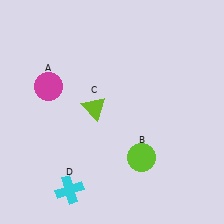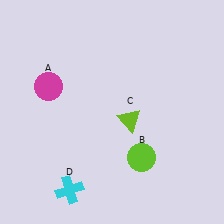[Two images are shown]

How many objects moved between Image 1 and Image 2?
1 object moved between the two images.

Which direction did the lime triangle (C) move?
The lime triangle (C) moved right.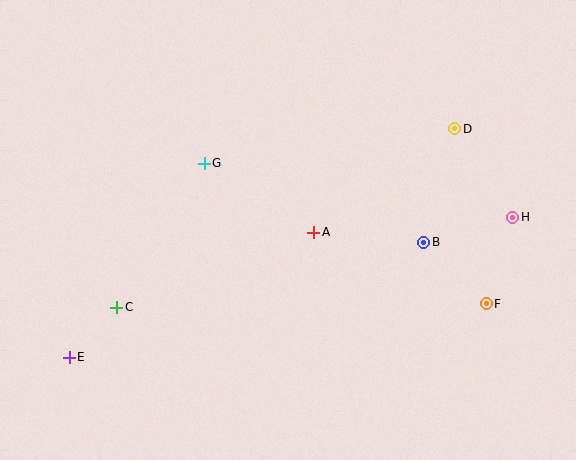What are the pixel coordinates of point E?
Point E is at (69, 357).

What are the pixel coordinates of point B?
Point B is at (424, 242).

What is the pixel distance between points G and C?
The distance between G and C is 168 pixels.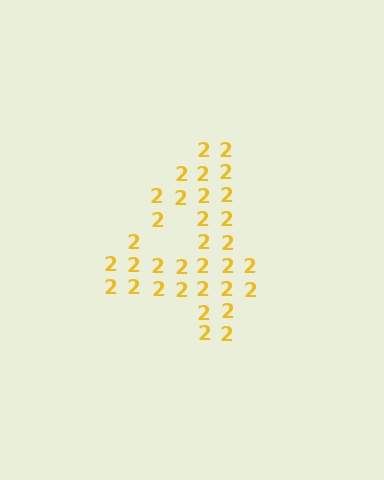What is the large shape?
The large shape is the digit 4.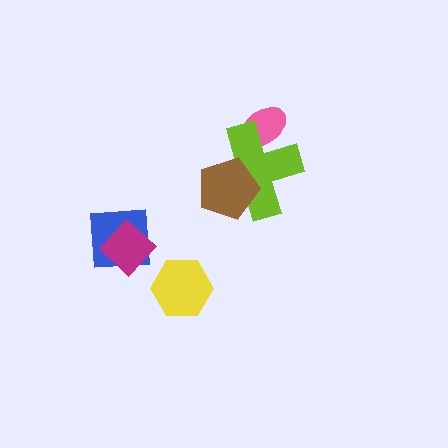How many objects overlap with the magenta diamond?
1 object overlaps with the magenta diamond.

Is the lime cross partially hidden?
Yes, it is partially covered by another shape.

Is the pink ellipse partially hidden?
Yes, it is partially covered by another shape.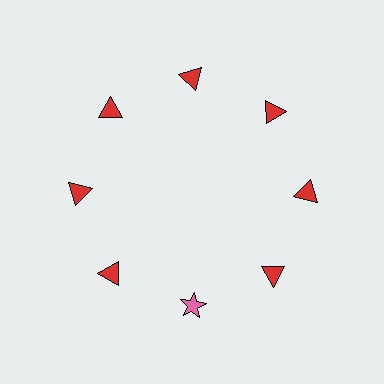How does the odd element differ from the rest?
It differs in both color (pink instead of red) and shape (star instead of triangle).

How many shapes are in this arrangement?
There are 8 shapes arranged in a ring pattern.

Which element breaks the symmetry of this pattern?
The pink star at roughly the 6 o'clock position breaks the symmetry. All other shapes are red triangles.